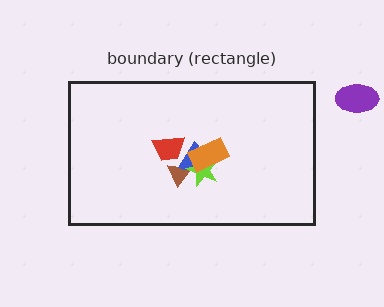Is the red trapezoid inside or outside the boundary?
Inside.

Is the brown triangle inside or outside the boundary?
Inside.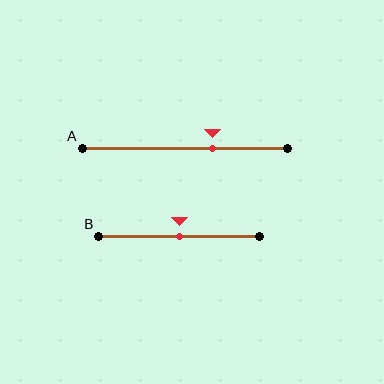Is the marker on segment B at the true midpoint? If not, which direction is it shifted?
Yes, the marker on segment B is at the true midpoint.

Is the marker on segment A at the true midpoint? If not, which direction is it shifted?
No, the marker on segment A is shifted to the right by about 14% of the segment length.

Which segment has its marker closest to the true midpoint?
Segment B has its marker closest to the true midpoint.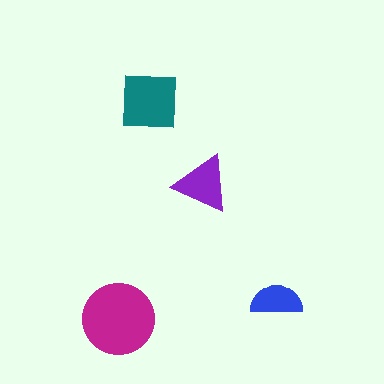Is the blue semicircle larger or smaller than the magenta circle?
Smaller.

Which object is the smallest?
The blue semicircle.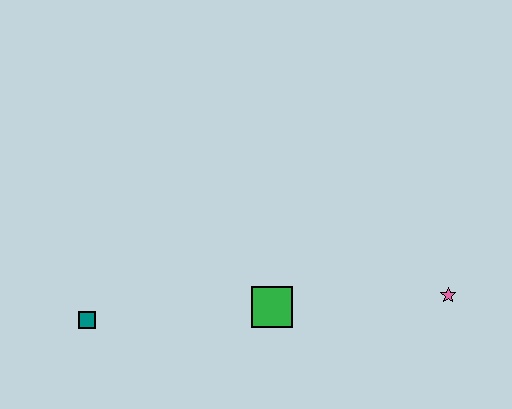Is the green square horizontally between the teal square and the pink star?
Yes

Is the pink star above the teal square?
Yes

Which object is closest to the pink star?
The green square is closest to the pink star.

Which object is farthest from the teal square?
The pink star is farthest from the teal square.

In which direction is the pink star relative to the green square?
The pink star is to the right of the green square.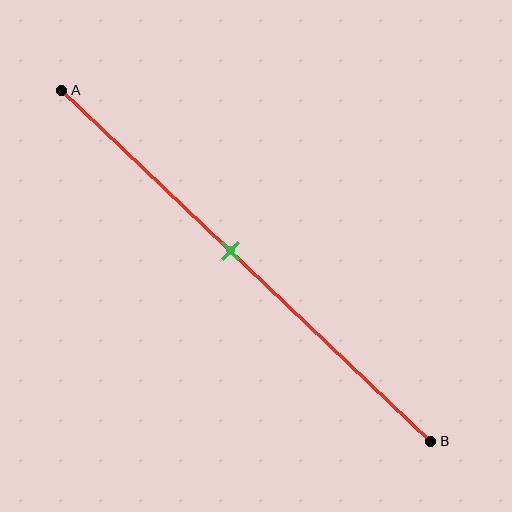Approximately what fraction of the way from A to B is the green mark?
The green mark is approximately 45% of the way from A to B.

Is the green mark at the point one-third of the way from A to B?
No, the mark is at about 45% from A, not at the 33% one-third point.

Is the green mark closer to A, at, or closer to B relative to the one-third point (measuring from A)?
The green mark is closer to point B than the one-third point of segment AB.